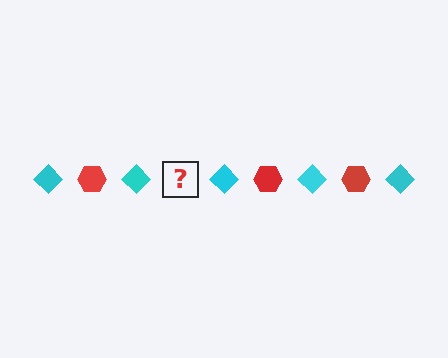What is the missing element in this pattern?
The missing element is a red hexagon.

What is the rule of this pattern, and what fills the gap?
The rule is that the pattern alternates between cyan diamond and red hexagon. The gap should be filled with a red hexagon.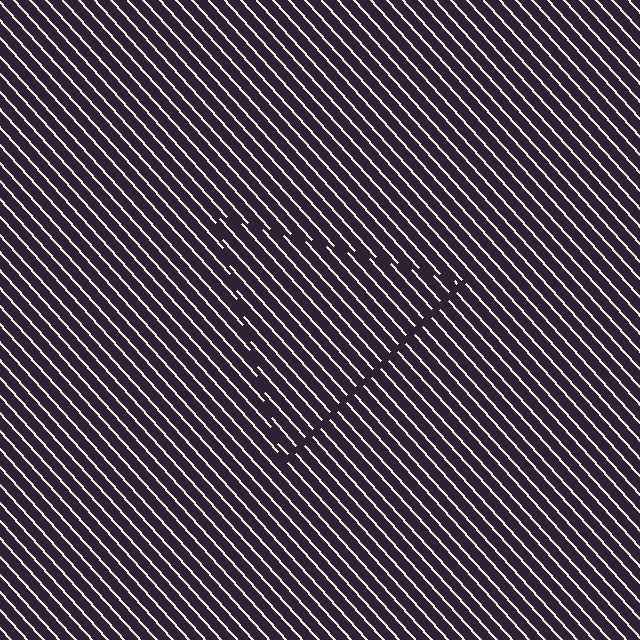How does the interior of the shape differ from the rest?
The interior of the shape contains the same grating, shifted by half a period — the contour is defined by the phase discontinuity where line-ends from the inner and outer gratings abut.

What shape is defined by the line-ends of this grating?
An illusory triangle. The interior of the shape contains the same grating, shifted by half a period — the contour is defined by the phase discontinuity where line-ends from the inner and outer gratings abut.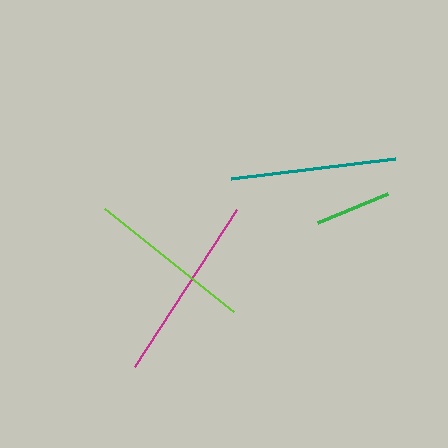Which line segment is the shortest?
The green line is the shortest at approximately 76 pixels.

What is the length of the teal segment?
The teal segment is approximately 166 pixels long.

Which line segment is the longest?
The magenta line is the longest at approximately 187 pixels.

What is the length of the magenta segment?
The magenta segment is approximately 187 pixels long.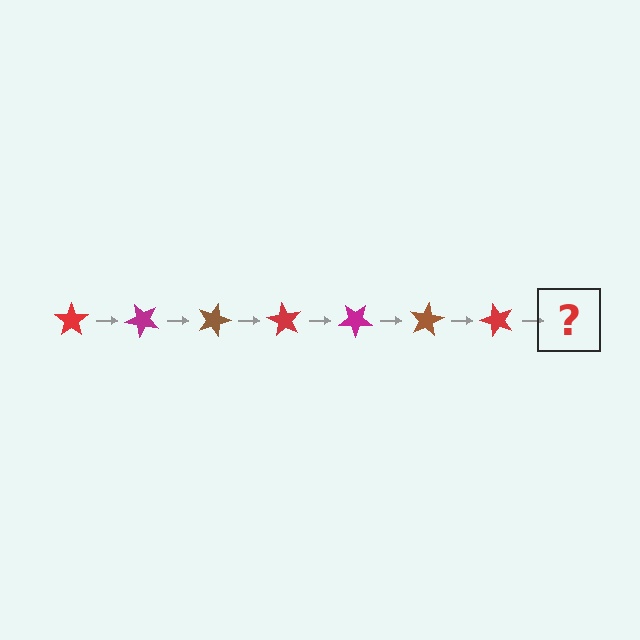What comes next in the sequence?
The next element should be a magenta star, rotated 315 degrees from the start.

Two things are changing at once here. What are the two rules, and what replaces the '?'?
The two rules are that it rotates 45 degrees each step and the color cycles through red, magenta, and brown. The '?' should be a magenta star, rotated 315 degrees from the start.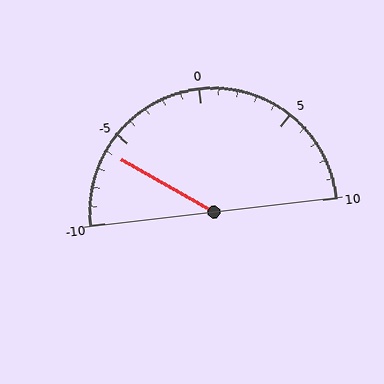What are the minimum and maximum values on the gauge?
The gauge ranges from -10 to 10.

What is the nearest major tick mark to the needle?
The nearest major tick mark is -5.